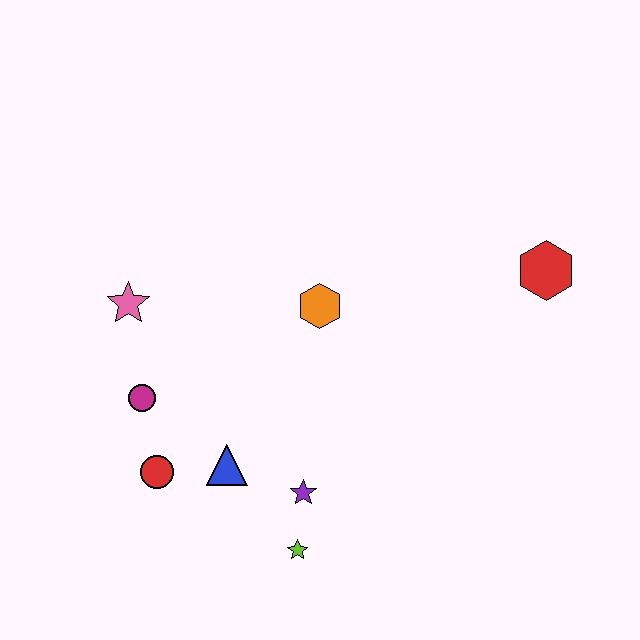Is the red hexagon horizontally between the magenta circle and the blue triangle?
No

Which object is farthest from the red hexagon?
The red circle is farthest from the red hexagon.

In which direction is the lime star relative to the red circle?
The lime star is to the right of the red circle.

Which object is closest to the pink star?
The magenta circle is closest to the pink star.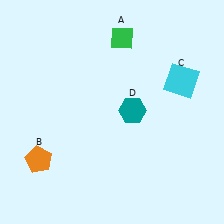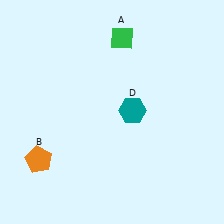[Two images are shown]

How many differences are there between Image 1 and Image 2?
There is 1 difference between the two images.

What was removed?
The cyan square (C) was removed in Image 2.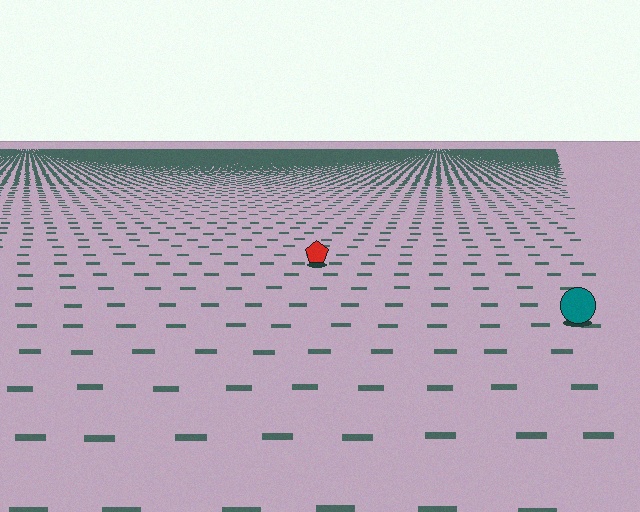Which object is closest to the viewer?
The teal circle is closest. The texture marks near it are larger and more spread out.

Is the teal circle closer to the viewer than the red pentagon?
Yes. The teal circle is closer — you can tell from the texture gradient: the ground texture is coarser near it.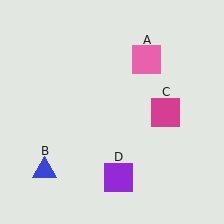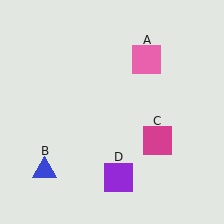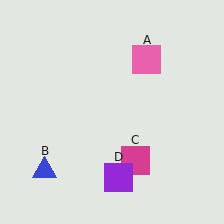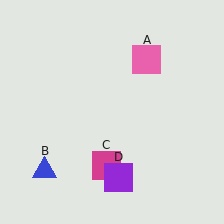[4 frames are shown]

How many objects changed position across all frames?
1 object changed position: magenta square (object C).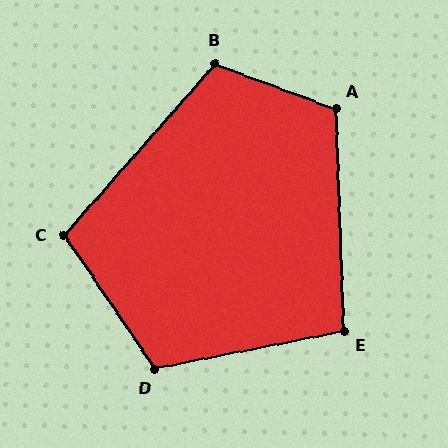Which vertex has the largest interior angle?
D, at approximately 113 degrees.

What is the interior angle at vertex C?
Approximately 104 degrees (obtuse).